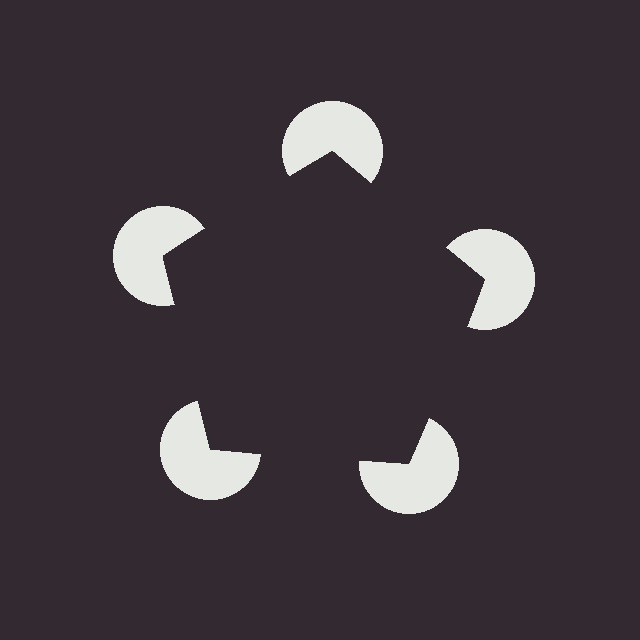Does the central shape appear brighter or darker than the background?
It typically appears slightly darker than the background, even though no actual brightness change is drawn.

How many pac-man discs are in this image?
There are 5 — one at each vertex of the illusory pentagon.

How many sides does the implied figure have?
5 sides.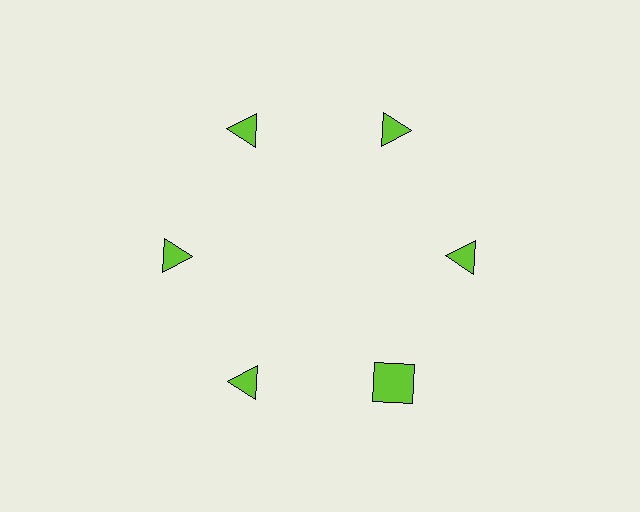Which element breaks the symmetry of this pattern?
The lime square at roughly the 5 o'clock position breaks the symmetry. All other shapes are lime triangles.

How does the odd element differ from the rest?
It has a different shape: square instead of triangle.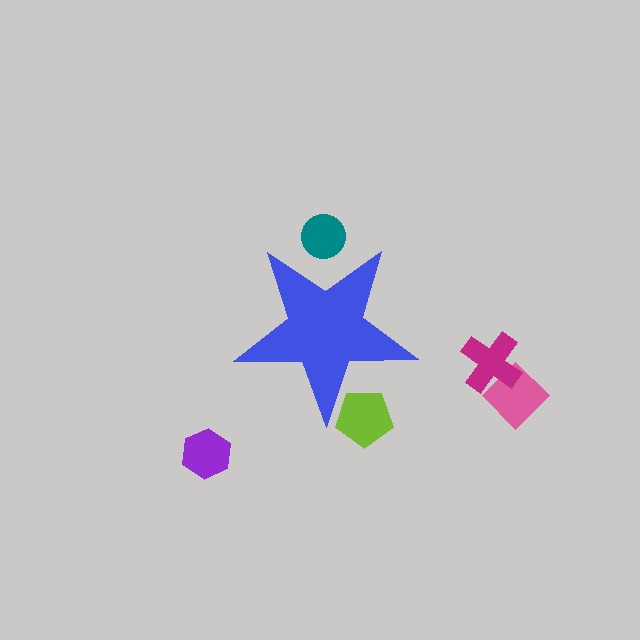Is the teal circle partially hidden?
Yes, the teal circle is partially hidden behind the blue star.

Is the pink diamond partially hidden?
No, the pink diamond is fully visible.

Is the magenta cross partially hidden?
No, the magenta cross is fully visible.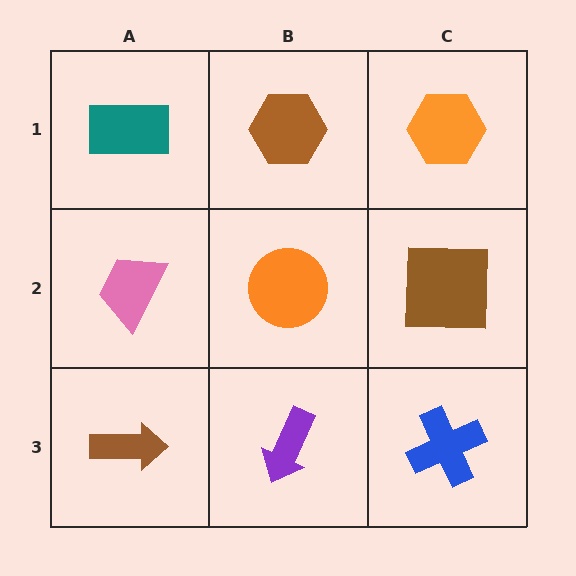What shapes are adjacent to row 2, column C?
An orange hexagon (row 1, column C), a blue cross (row 3, column C), an orange circle (row 2, column B).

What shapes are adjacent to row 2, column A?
A teal rectangle (row 1, column A), a brown arrow (row 3, column A), an orange circle (row 2, column B).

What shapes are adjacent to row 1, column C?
A brown square (row 2, column C), a brown hexagon (row 1, column B).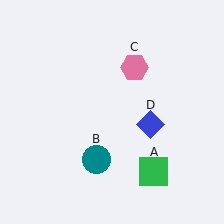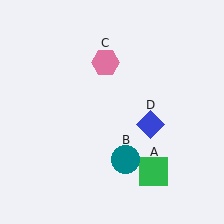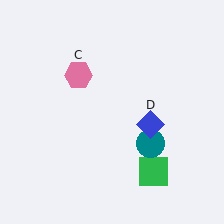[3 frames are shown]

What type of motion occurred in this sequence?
The teal circle (object B), pink hexagon (object C) rotated counterclockwise around the center of the scene.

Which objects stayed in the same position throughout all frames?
Green square (object A) and blue diamond (object D) remained stationary.